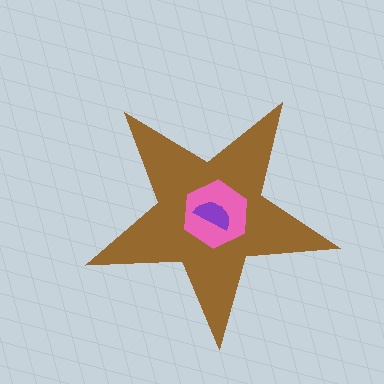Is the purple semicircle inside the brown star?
Yes.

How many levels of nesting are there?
3.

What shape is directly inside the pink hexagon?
The purple semicircle.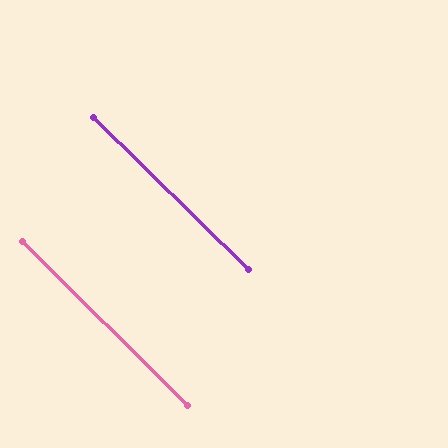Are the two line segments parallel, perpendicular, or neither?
Parallel — their directions differ by only 0.5°.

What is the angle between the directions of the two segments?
Approximately 1 degree.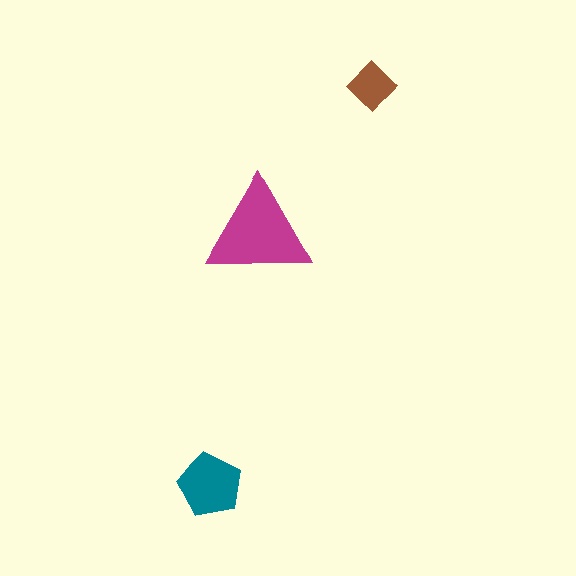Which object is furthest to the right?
The brown diamond is rightmost.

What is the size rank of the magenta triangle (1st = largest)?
1st.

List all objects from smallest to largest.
The brown diamond, the teal pentagon, the magenta triangle.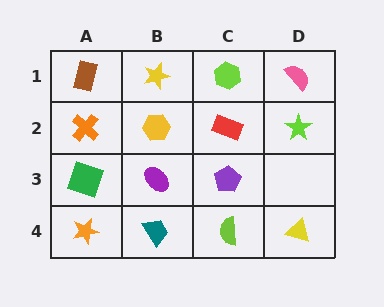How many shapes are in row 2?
4 shapes.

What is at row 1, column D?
A pink semicircle.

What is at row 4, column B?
A teal trapezoid.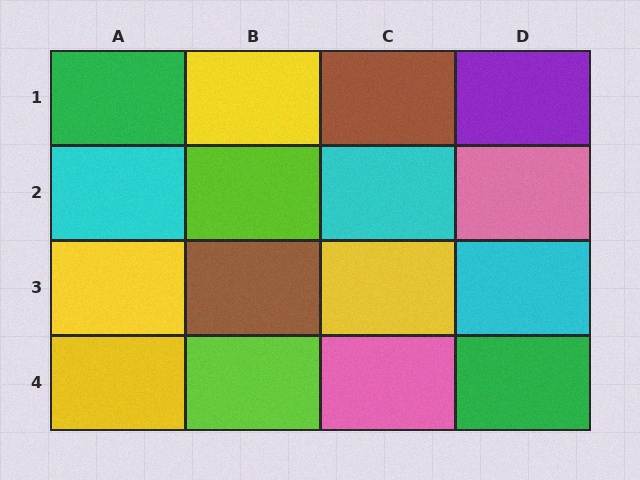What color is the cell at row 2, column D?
Pink.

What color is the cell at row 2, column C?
Cyan.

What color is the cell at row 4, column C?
Pink.